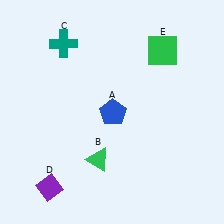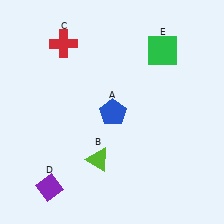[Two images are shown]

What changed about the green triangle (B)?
In Image 1, B is green. In Image 2, it changed to lime.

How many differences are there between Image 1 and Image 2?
There are 2 differences between the two images.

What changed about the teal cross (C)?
In Image 1, C is teal. In Image 2, it changed to red.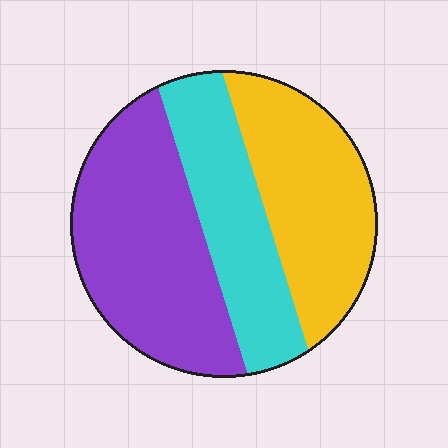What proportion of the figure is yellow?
Yellow takes up between a quarter and a half of the figure.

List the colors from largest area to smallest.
From largest to smallest: purple, yellow, cyan.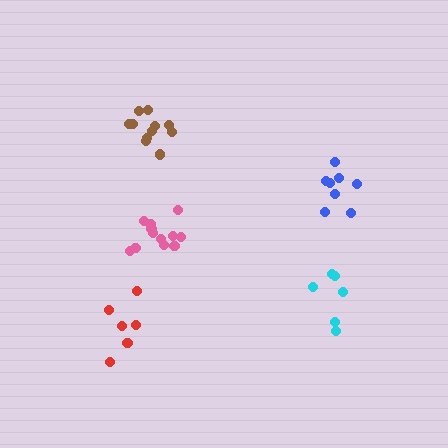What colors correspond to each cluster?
The clusters are colored: red, blue, pink, cyan, brown.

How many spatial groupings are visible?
There are 5 spatial groupings.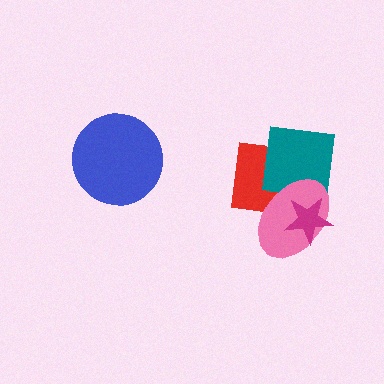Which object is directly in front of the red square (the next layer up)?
The teal square is directly in front of the red square.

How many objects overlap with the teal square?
3 objects overlap with the teal square.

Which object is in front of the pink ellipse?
The magenta star is in front of the pink ellipse.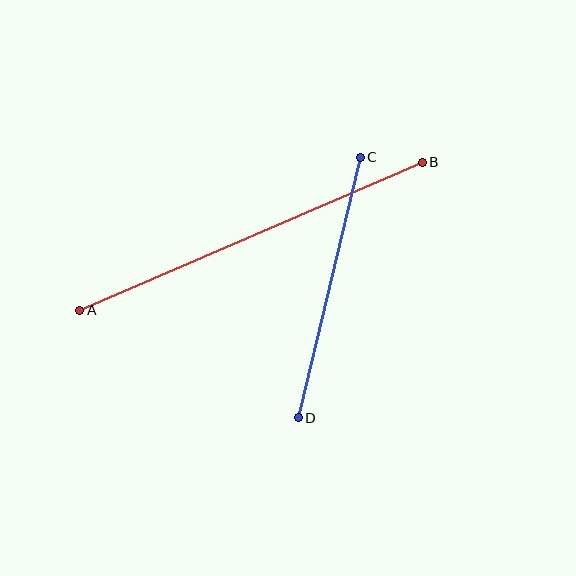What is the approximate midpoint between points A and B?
The midpoint is at approximately (251, 236) pixels.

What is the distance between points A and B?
The distance is approximately 373 pixels.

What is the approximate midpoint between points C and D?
The midpoint is at approximately (329, 288) pixels.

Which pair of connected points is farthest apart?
Points A and B are farthest apart.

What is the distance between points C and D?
The distance is approximately 268 pixels.